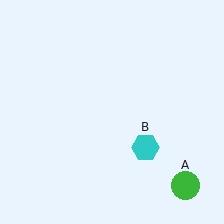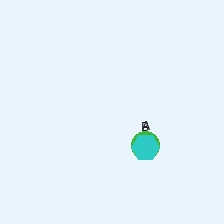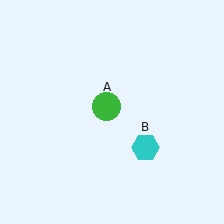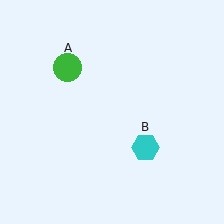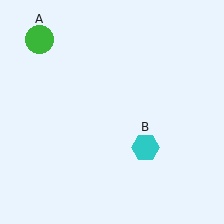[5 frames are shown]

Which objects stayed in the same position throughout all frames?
Cyan hexagon (object B) remained stationary.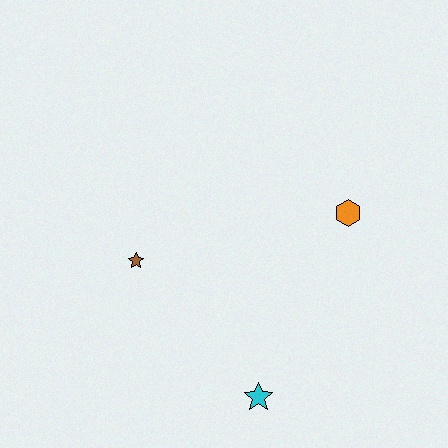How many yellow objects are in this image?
There are no yellow objects.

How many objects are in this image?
There are 3 objects.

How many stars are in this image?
There are 2 stars.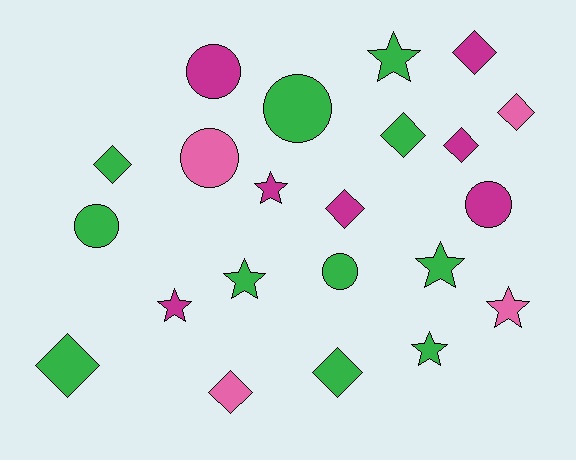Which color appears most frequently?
Green, with 11 objects.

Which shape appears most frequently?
Diamond, with 9 objects.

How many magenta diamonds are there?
There are 3 magenta diamonds.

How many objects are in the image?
There are 22 objects.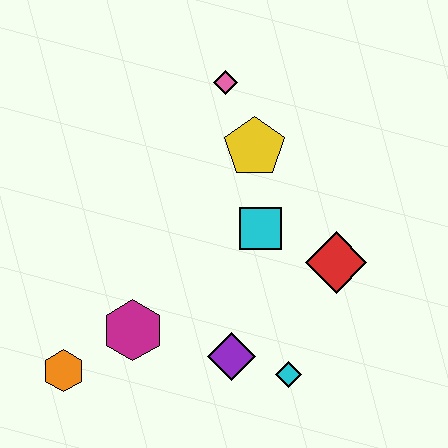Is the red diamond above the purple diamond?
Yes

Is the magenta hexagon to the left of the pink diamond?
Yes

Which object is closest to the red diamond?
The cyan square is closest to the red diamond.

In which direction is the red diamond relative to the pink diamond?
The red diamond is below the pink diamond.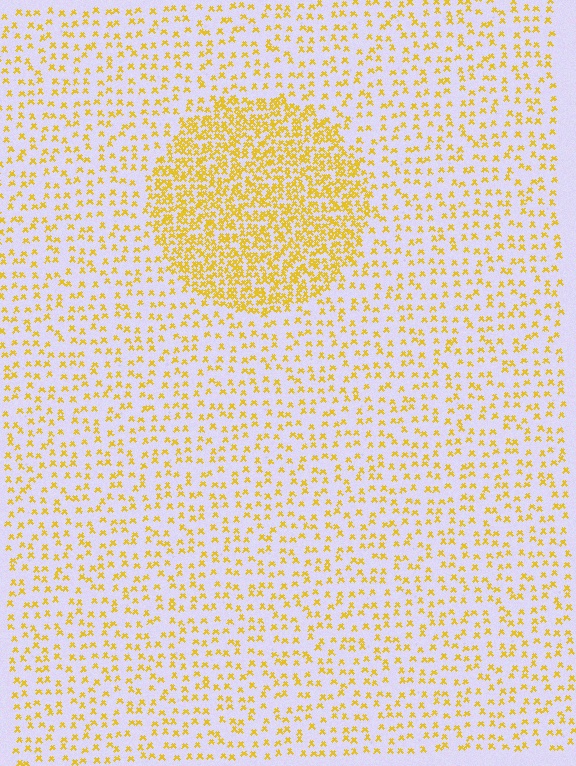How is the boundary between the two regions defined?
The boundary is defined by a change in element density (approximately 2.7x ratio). All elements are the same color, size, and shape.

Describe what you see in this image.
The image contains small yellow elements arranged at two different densities. A circle-shaped region is visible where the elements are more densely packed than the surrounding area.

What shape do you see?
I see a circle.